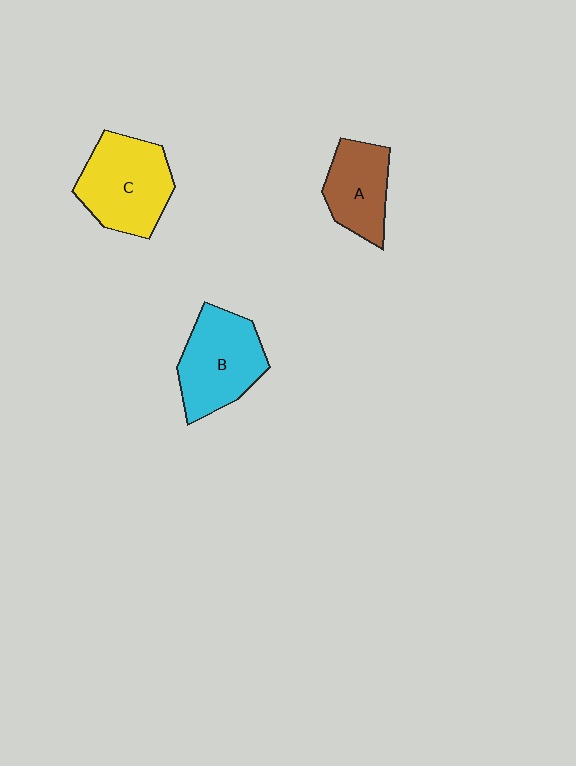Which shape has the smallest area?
Shape A (brown).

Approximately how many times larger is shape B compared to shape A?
Approximately 1.3 times.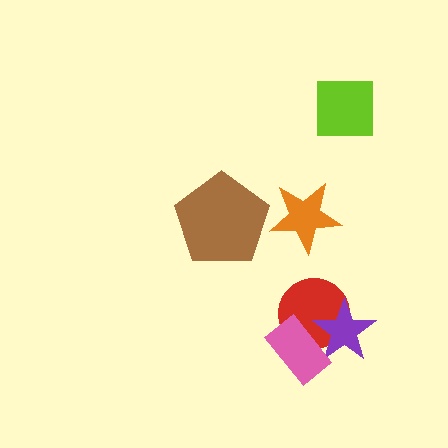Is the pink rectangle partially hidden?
No, no other shape covers it.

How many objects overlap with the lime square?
0 objects overlap with the lime square.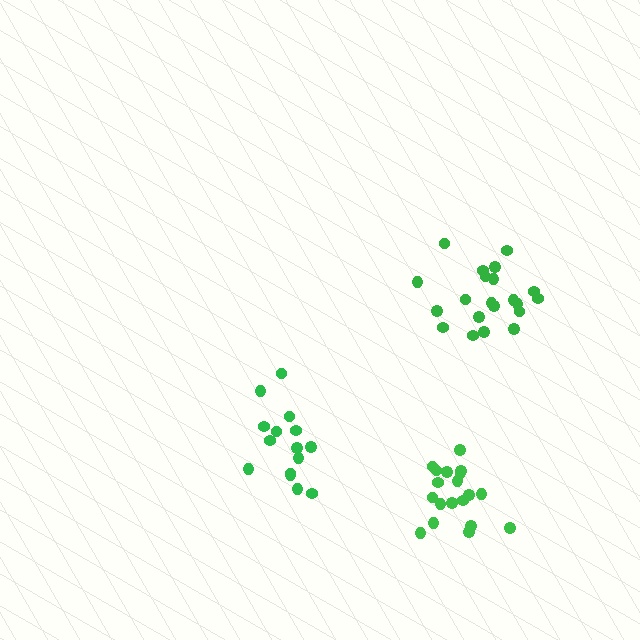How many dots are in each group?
Group 1: 21 dots, Group 2: 15 dots, Group 3: 19 dots (55 total).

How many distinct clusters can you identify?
There are 3 distinct clusters.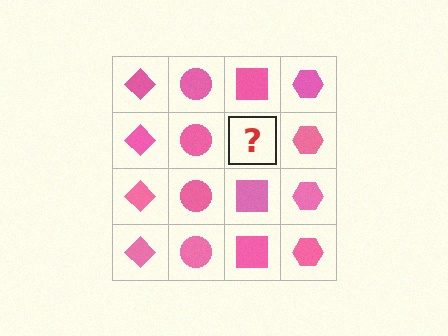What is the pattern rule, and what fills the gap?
The rule is that each column has a consistent shape. The gap should be filled with a pink square.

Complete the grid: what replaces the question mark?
The question mark should be replaced with a pink square.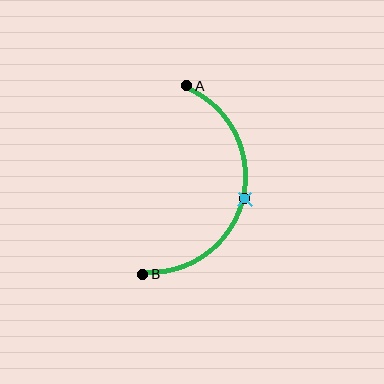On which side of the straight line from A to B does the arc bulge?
The arc bulges to the right of the straight line connecting A and B.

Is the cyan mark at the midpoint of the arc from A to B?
Yes. The cyan mark lies on the arc at equal arc-length from both A and B — it is the arc midpoint.